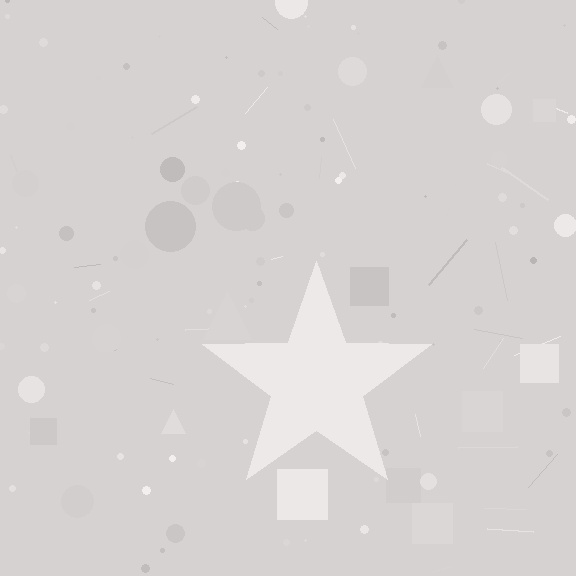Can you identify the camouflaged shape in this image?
The camouflaged shape is a star.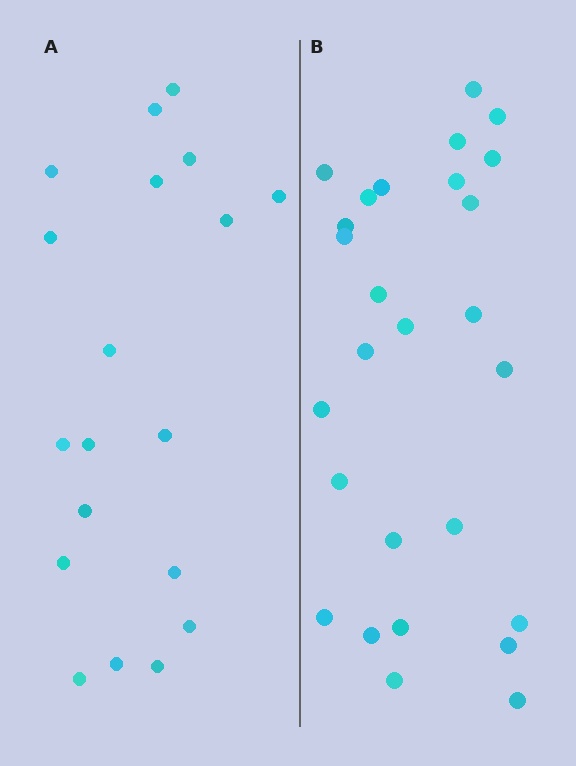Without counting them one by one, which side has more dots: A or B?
Region B (the right region) has more dots.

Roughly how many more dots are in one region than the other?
Region B has roughly 8 or so more dots than region A.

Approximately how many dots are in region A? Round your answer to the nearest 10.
About 20 dots. (The exact count is 19, which rounds to 20.)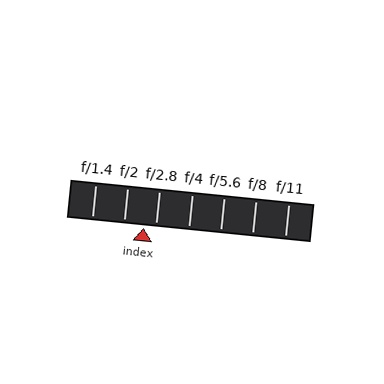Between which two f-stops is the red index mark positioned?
The index mark is between f/2 and f/2.8.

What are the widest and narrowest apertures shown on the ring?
The widest aperture shown is f/1.4 and the narrowest is f/11.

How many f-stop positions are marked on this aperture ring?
There are 7 f-stop positions marked.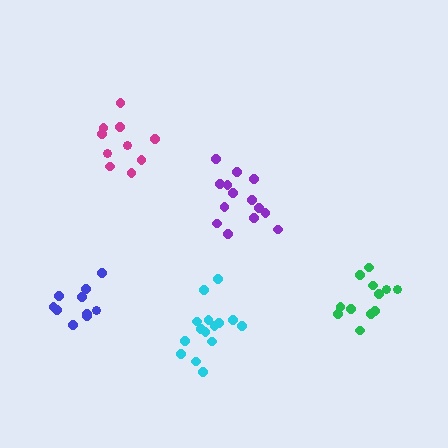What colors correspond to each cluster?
The clusters are colored: cyan, purple, blue, green, magenta.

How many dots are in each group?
Group 1: 15 dots, Group 2: 14 dots, Group 3: 10 dots, Group 4: 12 dots, Group 5: 10 dots (61 total).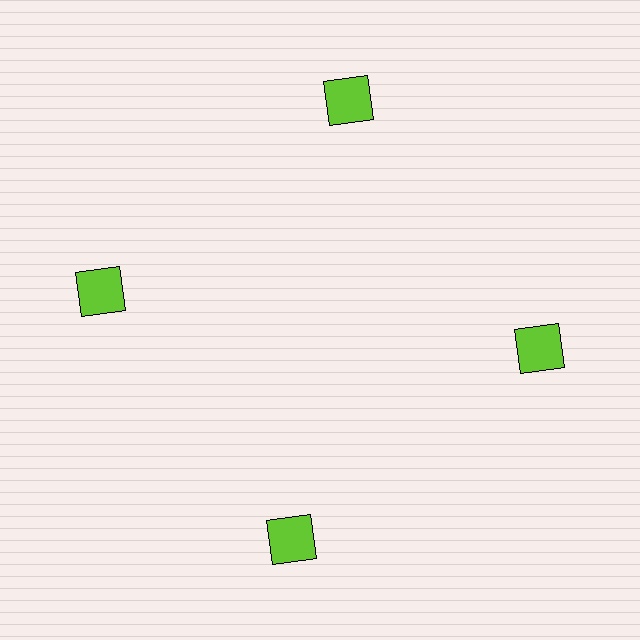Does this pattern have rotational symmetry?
Yes, this pattern has 4-fold rotational symmetry. It looks the same after rotating 90 degrees around the center.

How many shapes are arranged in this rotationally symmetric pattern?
There are 4 shapes, arranged in 4 groups of 1.